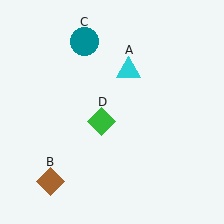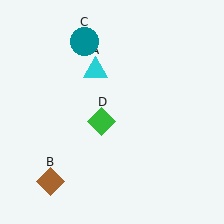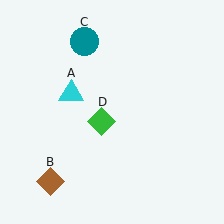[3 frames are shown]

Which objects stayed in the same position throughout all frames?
Brown diamond (object B) and teal circle (object C) and green diamond (object D) remained stationary.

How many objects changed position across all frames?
1 object changed position: cyan triangle (object A).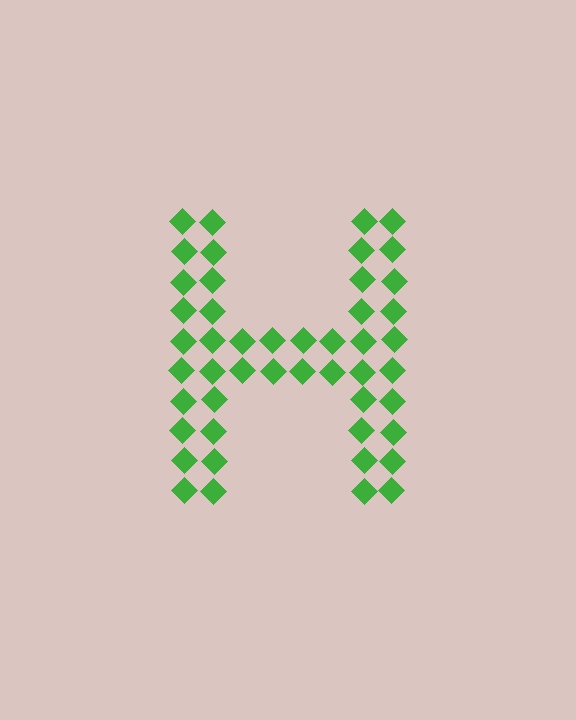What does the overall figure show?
The overall figure shows the letter H.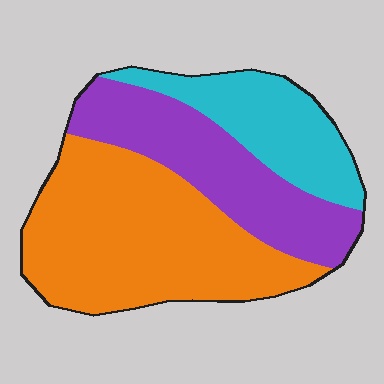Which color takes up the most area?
Orange, at roughly 50%.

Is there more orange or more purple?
Orange.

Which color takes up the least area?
Cyan, at roughly 20%.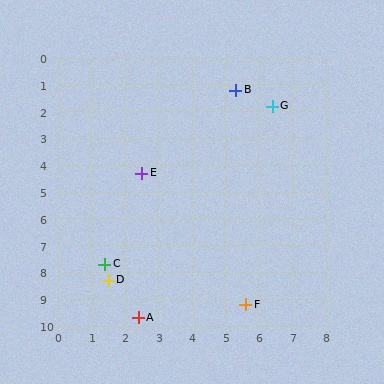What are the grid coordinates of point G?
Point G is at approximately (6.4, 1.8).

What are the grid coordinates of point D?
Point D is at approximately (1.5, 8.3).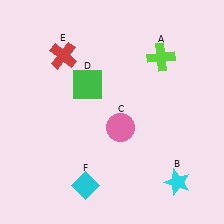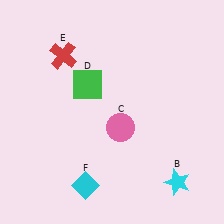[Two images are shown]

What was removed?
The lime cross (A) was removed in Image 2.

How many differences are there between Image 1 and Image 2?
There is 1 difference between the two images.